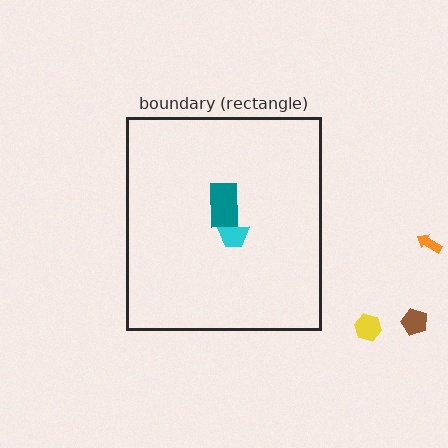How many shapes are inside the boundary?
2 inside, 3 outside.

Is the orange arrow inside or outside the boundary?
Outside.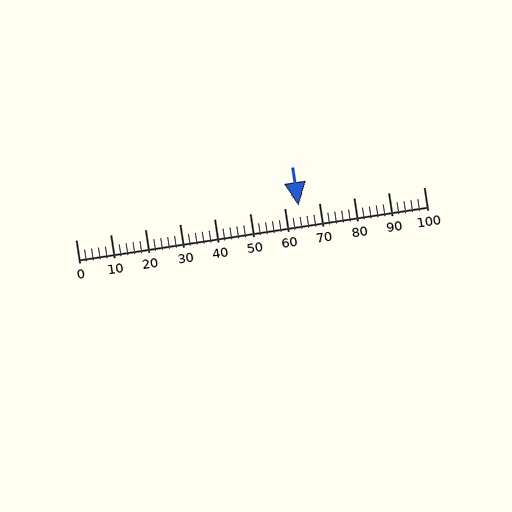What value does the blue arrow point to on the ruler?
The blue arrow points to approximately 64.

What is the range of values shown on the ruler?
The ruler shows values from 0 to 100.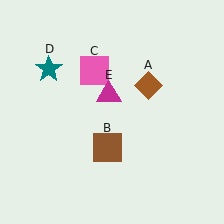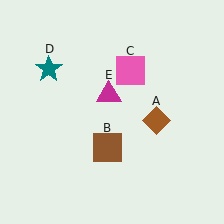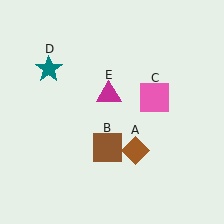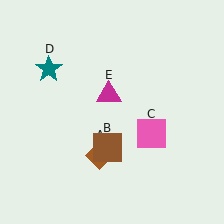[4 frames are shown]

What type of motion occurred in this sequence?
The brown diamond (object A), pink square (object C) rotated clockwise around the center of the scene.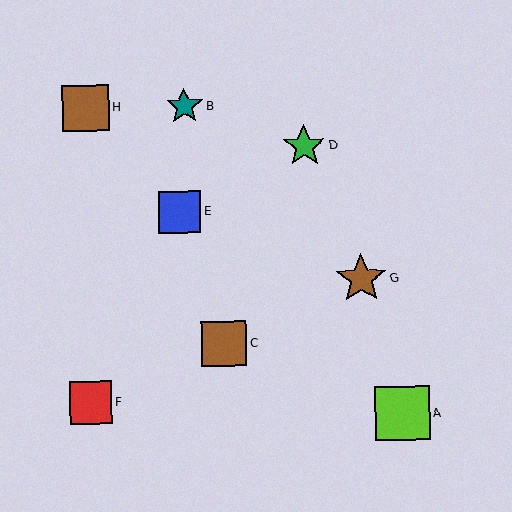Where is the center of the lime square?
The center of the lime square is at (402, 414).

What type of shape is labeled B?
Shape B is a teal star.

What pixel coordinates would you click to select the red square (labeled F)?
Click at (91, 403) to select the red square F.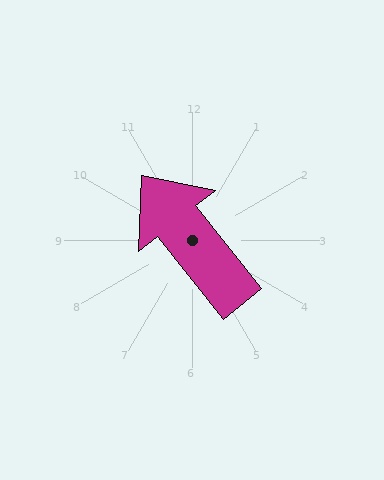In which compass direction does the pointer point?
Northwest.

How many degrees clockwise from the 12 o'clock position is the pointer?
Approximately 322 degrees.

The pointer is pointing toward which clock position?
Roughly 11 o'clock.